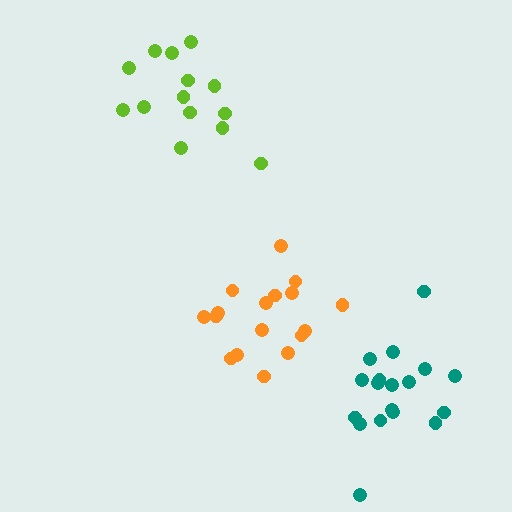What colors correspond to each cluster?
The clusters are colored: orange, lime, teal.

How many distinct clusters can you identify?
There are 3 distinct clusters.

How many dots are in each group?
Group 1: 17 dots, Group 2: 14 dots, Group 3: 18 dots (49 total).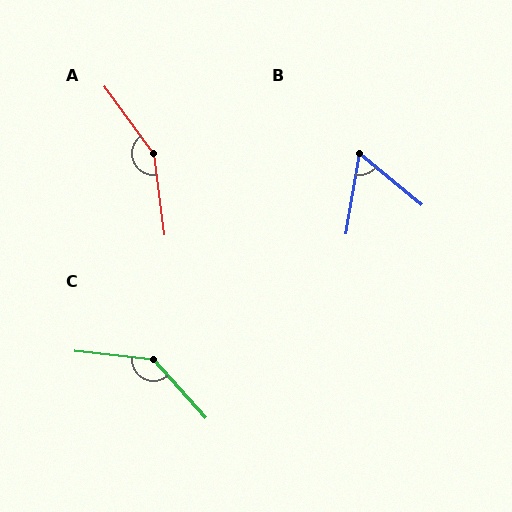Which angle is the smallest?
B, at approximately 59 degrees.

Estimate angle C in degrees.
Approximately 138 degrees.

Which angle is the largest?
A, at approximately 151 degrees.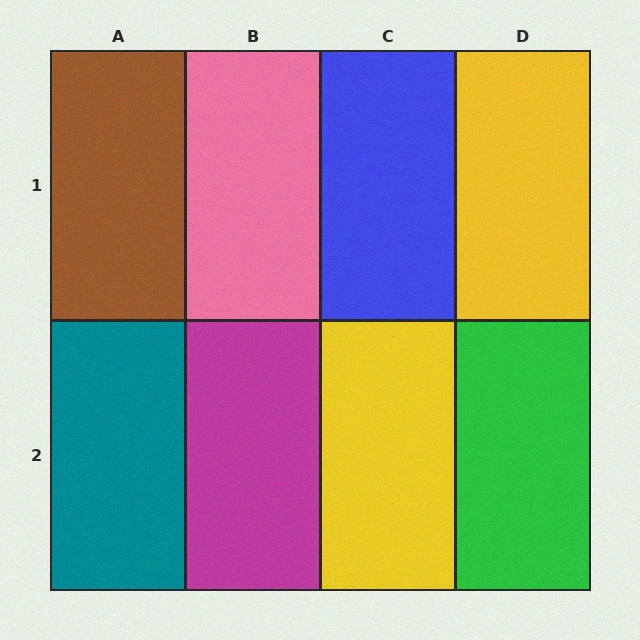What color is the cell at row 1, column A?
Brown.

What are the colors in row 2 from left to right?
Teal, magenta, yellow, green.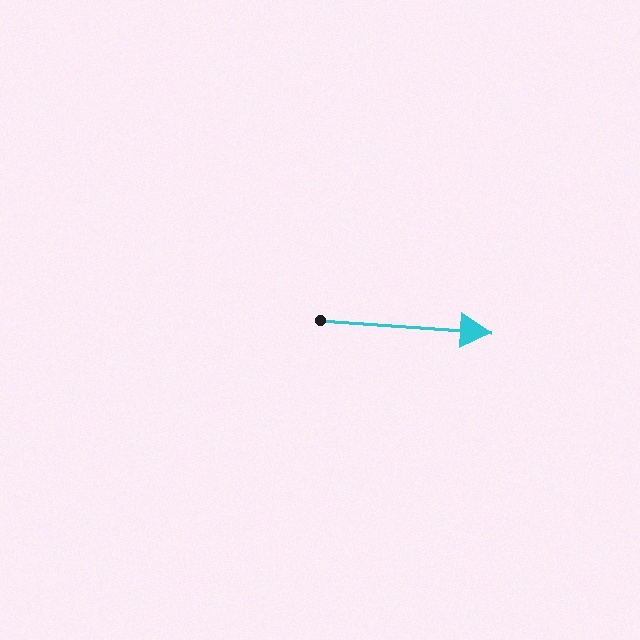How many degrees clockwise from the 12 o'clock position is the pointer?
Approximately 94 degrees.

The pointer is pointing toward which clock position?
Roughly 3 o'clock.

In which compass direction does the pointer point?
East.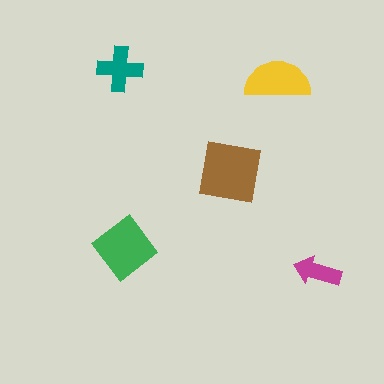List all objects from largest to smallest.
The brown square, the green diamond, the yellow semicircle, the teal cross, the magenta arrow.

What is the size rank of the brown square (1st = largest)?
1st.